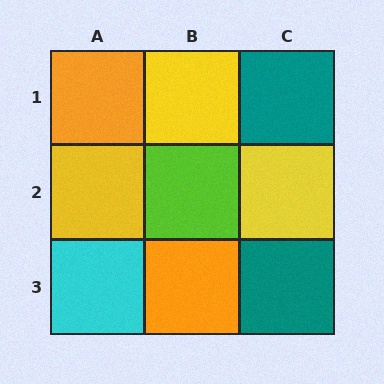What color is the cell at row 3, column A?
Cyan.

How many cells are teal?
2 cells are teal.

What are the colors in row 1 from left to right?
Orange, yellow, teal.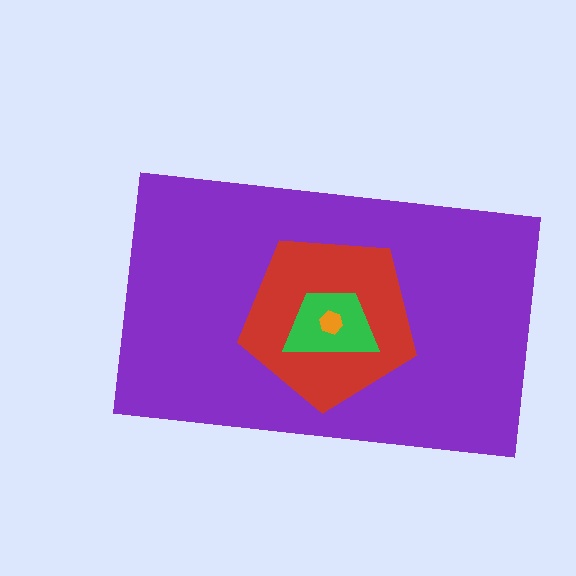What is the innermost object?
The orange hexagon.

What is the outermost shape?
The purple rectangle.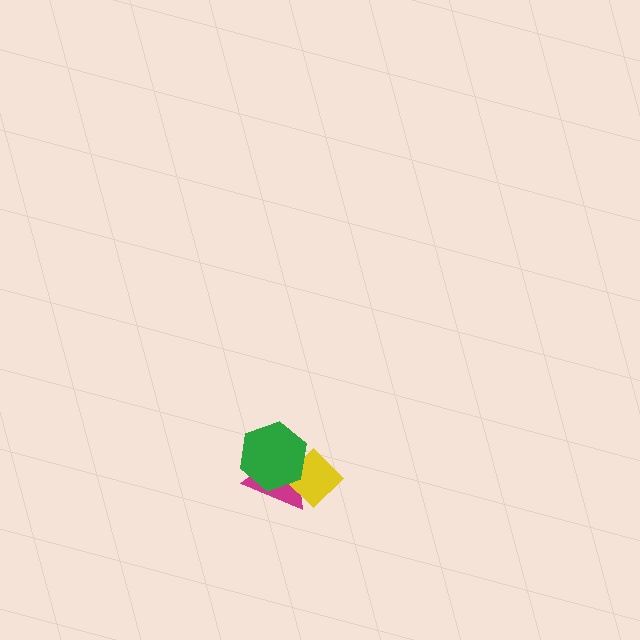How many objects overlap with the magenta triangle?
2 objects overlap with the magenta triangle.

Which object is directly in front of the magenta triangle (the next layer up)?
The yellow diamond is directly in front of the magenta triangle.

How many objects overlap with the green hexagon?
2 objects overlap with the green hexagon.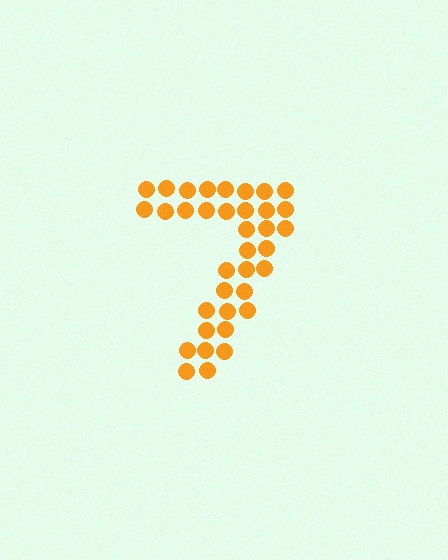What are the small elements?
The small elements are circles.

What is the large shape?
The large shape is the digit 7.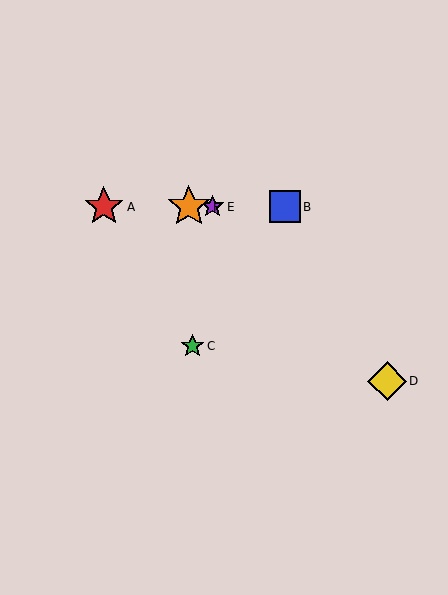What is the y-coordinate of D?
Object D is at y≈381.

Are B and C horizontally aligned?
No, B is at y≈207 and C is at y≈346.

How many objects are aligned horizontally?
4 objects (A, B, E, F) are aligned horizontally.